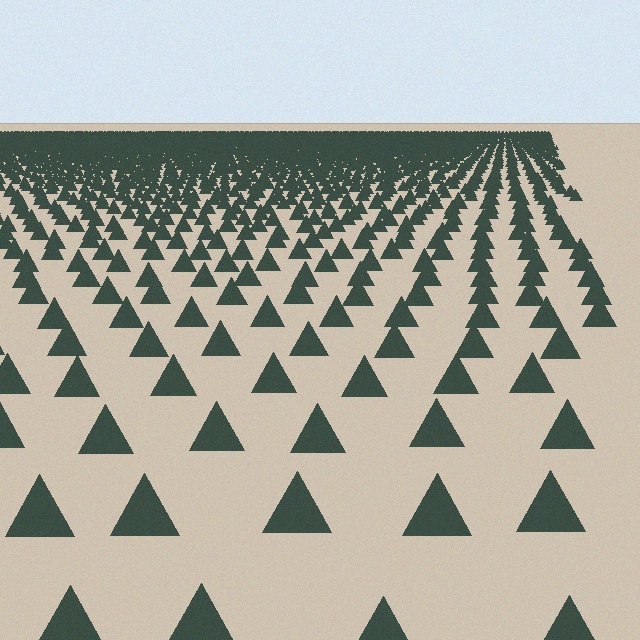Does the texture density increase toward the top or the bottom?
Density increases toward the top.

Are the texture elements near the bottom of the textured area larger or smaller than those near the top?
Larger. Near the bottom, elements are closer to the viewer and appear at a bigger on-screen size.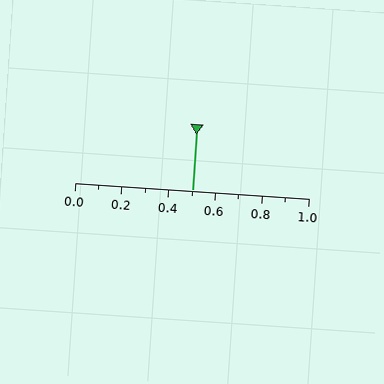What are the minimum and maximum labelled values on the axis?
The axis runs from 0.0 to 1.0.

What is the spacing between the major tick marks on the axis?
The major ticks are spaced 0.2 apart.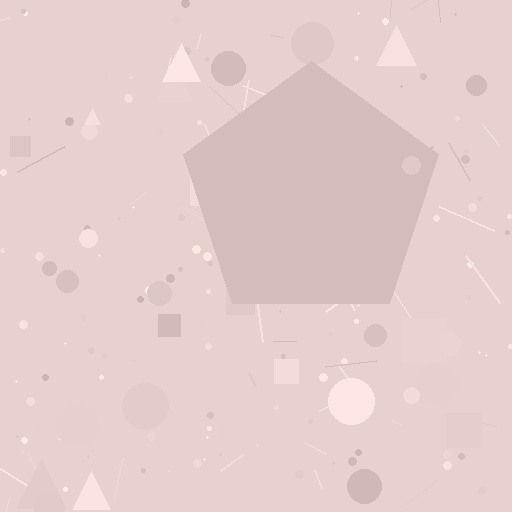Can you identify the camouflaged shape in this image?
The camouflaged shape is a pentagon.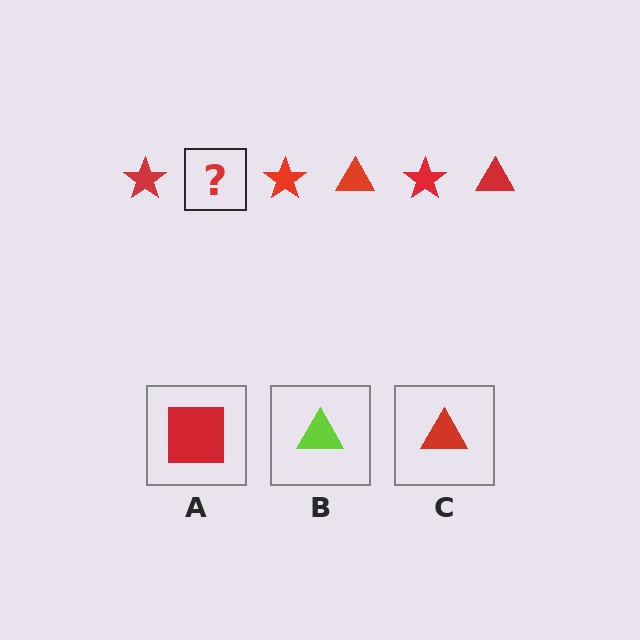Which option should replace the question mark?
Option C.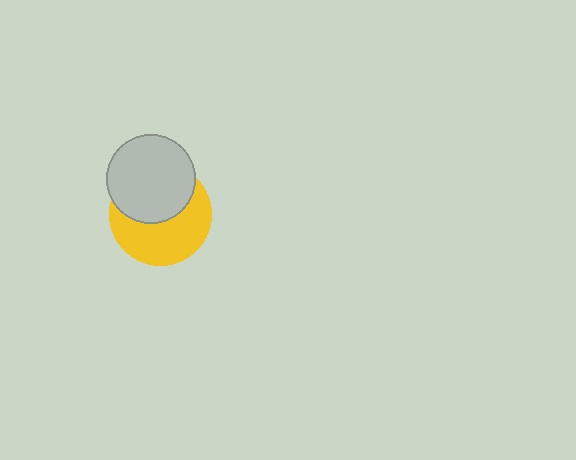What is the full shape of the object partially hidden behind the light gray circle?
The partially hidden object is a yellow circle.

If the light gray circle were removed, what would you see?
You would see the complete yellow circle.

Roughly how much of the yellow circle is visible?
About half of it is visible (roughly 54%).